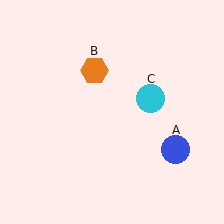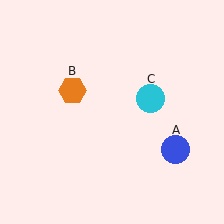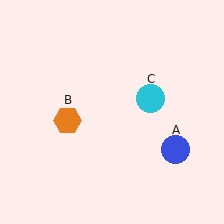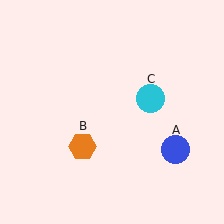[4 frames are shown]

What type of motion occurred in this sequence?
The orange hexagon (object B) rotated counterclockwise around the center of the scene.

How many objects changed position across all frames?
1 object changed position: orange hexagon (object B).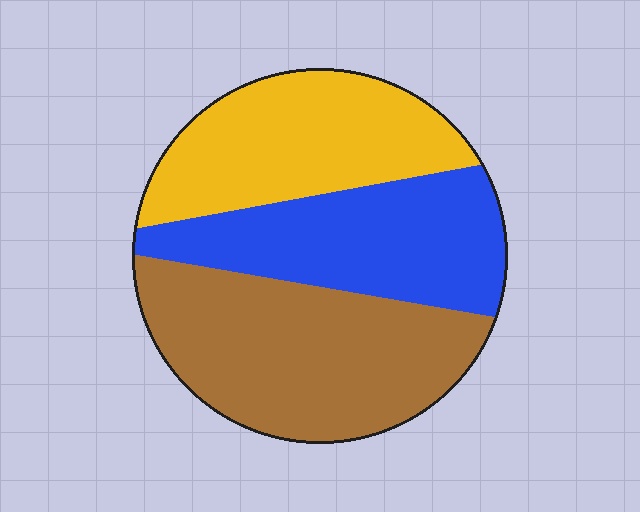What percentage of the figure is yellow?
Yellow covers about 30% of the figure.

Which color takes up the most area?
Brown, at roughly 40%.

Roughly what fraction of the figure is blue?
Blue takes up about one third (1/3) of the figure.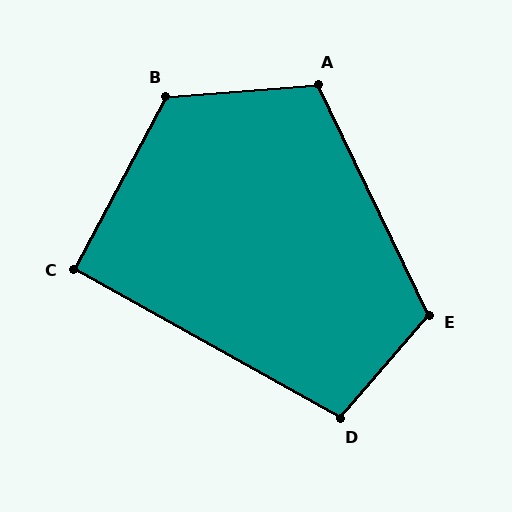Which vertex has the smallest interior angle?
C, at approximately 91 degrees.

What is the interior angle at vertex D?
Approximately 102 degrees (obtuse).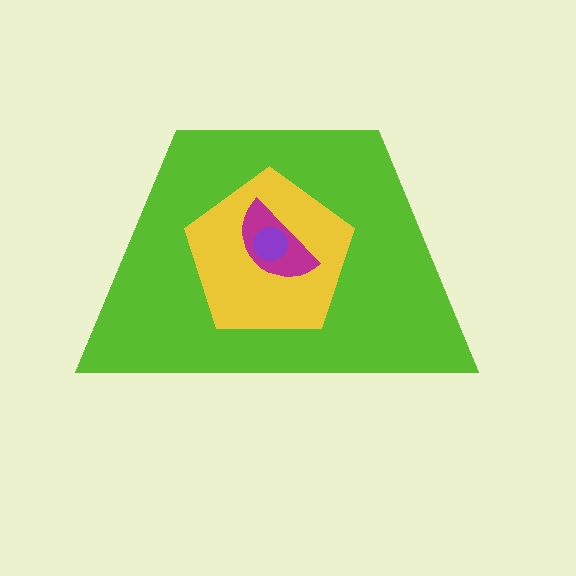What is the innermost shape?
The purple circle.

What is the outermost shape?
The lime trapezoid.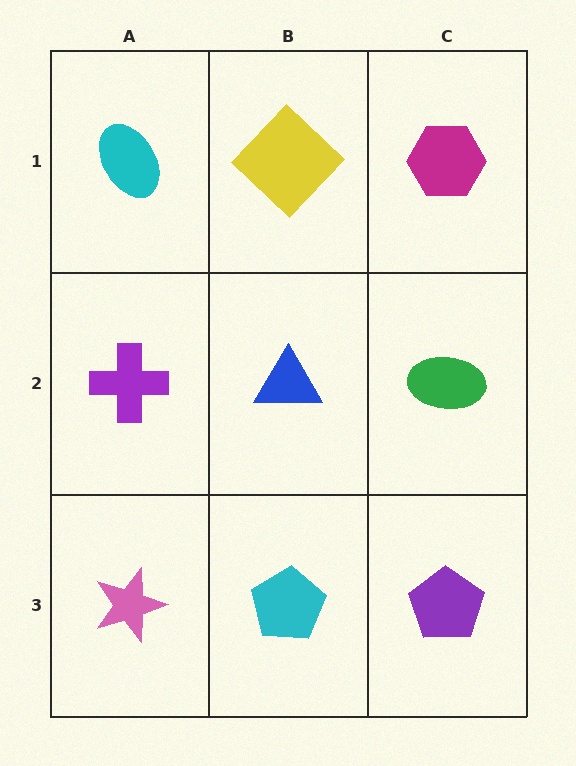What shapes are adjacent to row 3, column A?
A purple cross (row 2, column A), a cyan pentagon (row 3, column B).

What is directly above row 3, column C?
A green ellipse.